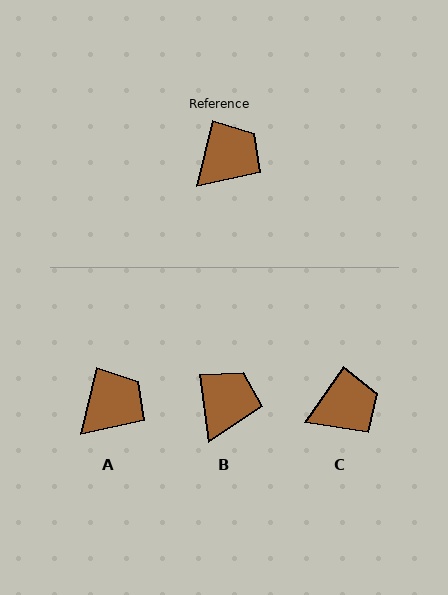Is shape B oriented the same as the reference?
No, it is off by about 21 degrees.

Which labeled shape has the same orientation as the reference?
A.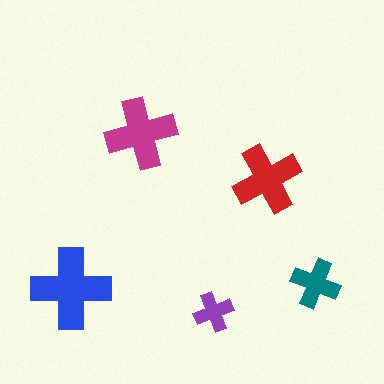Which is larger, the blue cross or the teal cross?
The blue one.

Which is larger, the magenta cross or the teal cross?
The magenta one.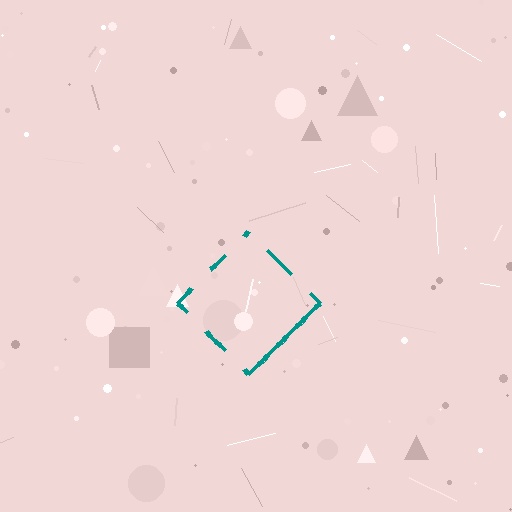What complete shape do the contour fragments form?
The contour fragments form a diamond.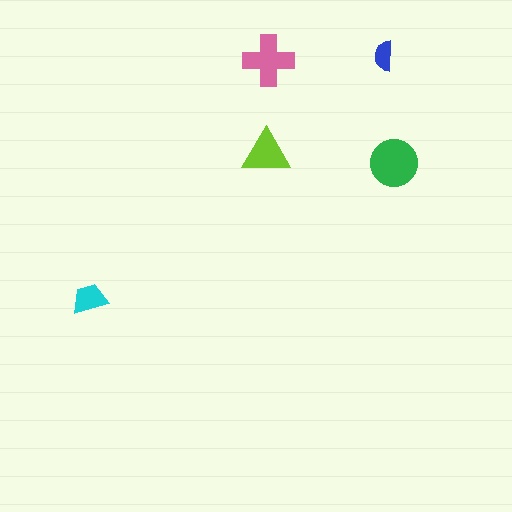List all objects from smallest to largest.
The blue semicircle, the cyan trapezoid, the lime triangle, the pink cross, the green circle.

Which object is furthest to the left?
The cyan trapezoid is leftmost.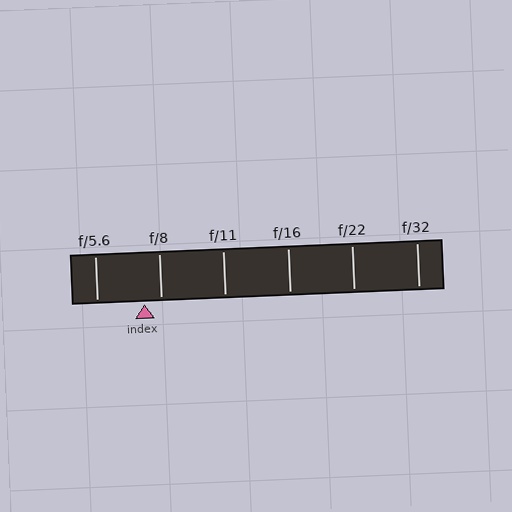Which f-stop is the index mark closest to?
The index mark is closest to f/8.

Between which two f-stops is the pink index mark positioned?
The index mark is between f/5.6 and f/8.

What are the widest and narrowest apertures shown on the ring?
The widest aperture shown is f/5.6 and the narrowest is f/32.